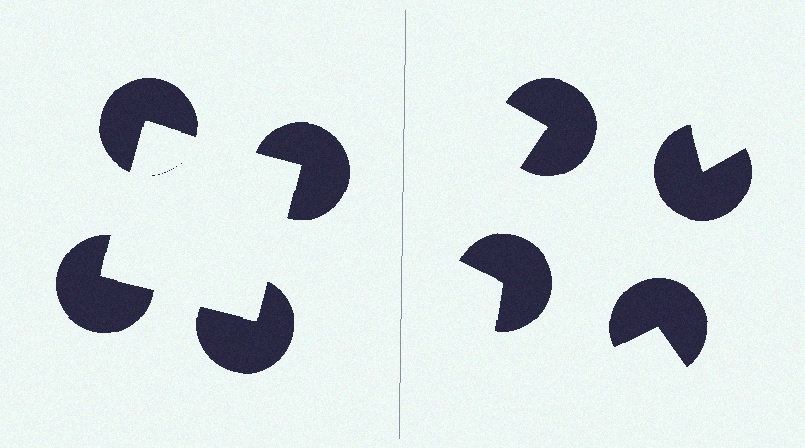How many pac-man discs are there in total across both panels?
8 — 4 on each side.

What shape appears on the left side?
An illusory square.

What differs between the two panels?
The pac-man discs are positioned identically on both sides; only the wedge orientations differ. On the left they align to a square; on the right they are misaligned.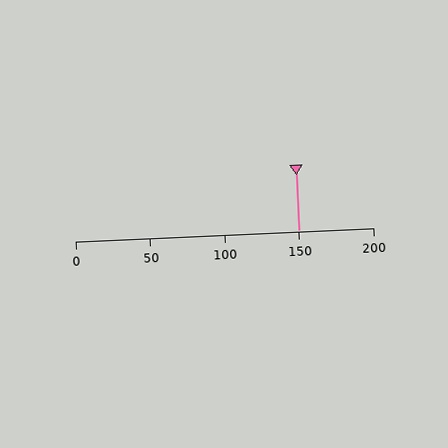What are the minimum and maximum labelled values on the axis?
The axis runs from 0 to 200.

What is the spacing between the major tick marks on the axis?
The major ticks are spaced 50 apart.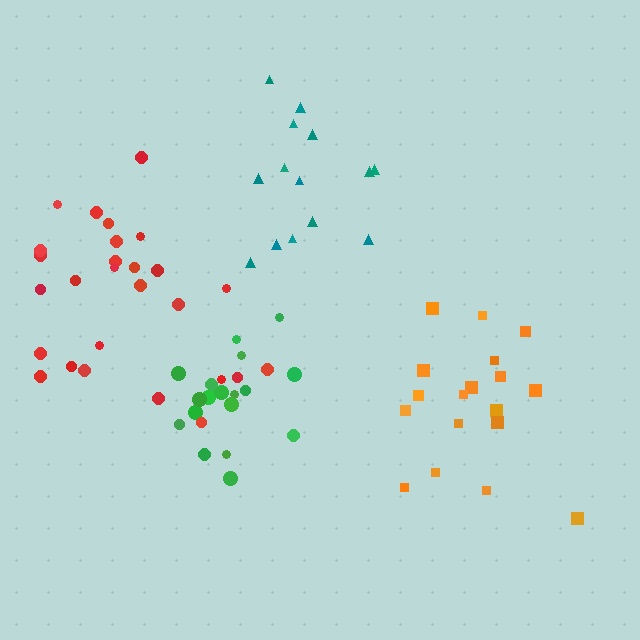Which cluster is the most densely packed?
Green.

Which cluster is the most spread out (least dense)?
Red.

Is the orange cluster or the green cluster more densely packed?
Green.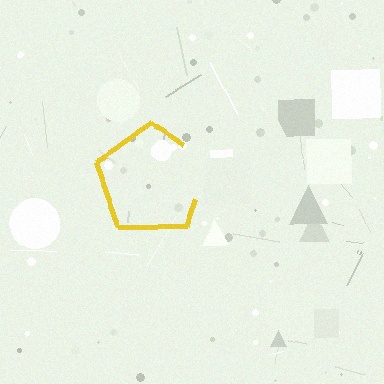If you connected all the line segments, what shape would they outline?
They would outline a pentagon.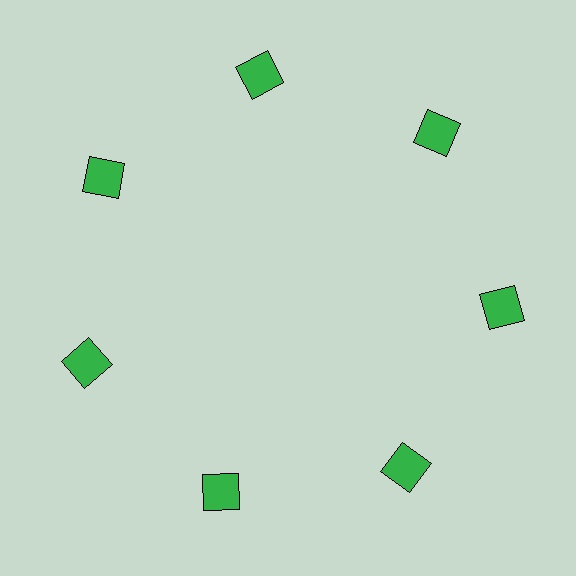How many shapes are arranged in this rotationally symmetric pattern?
There are 7 shapes, arranged in 7 groups of 1.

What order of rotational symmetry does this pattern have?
This pattern has 7-fold rotational symmetry.